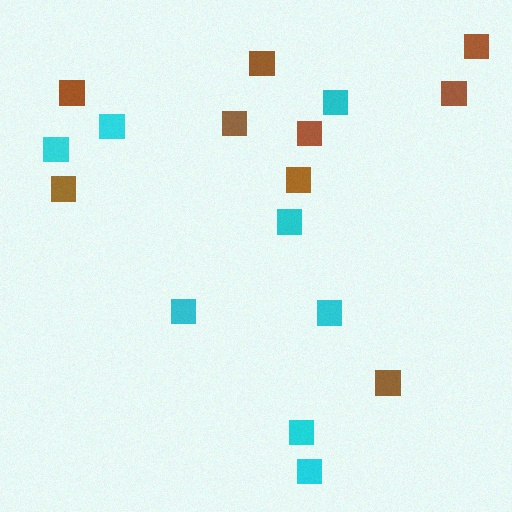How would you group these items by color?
There are 2 groups: one group of cyan squares (8) and one group of brown squares (9).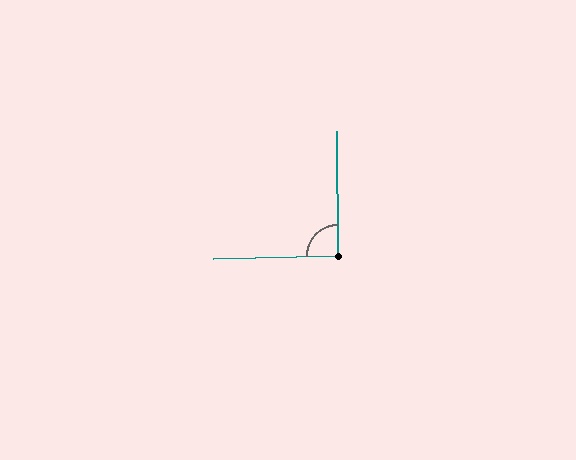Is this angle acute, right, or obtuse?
It is approximately a right angle.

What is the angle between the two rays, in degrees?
Approximately 91 degrees.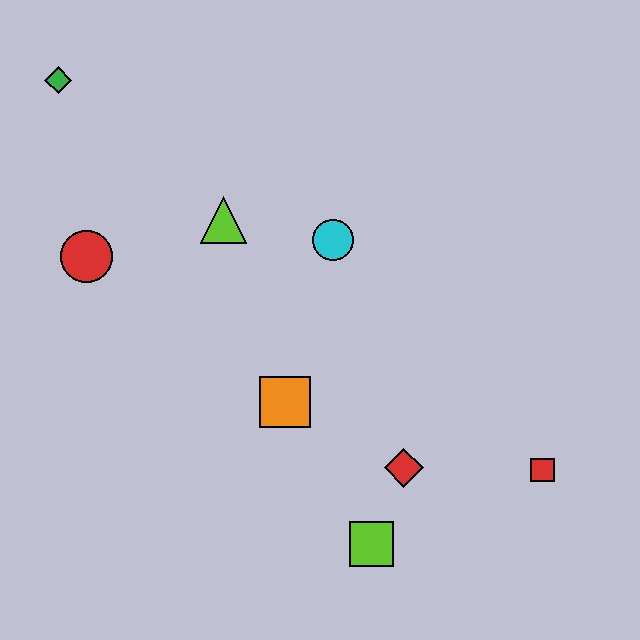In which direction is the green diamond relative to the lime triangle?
The green diamond is to the left of the lime triangle.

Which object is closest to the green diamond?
The red circle is closest to the green diamond.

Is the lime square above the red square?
No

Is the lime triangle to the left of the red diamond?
Yes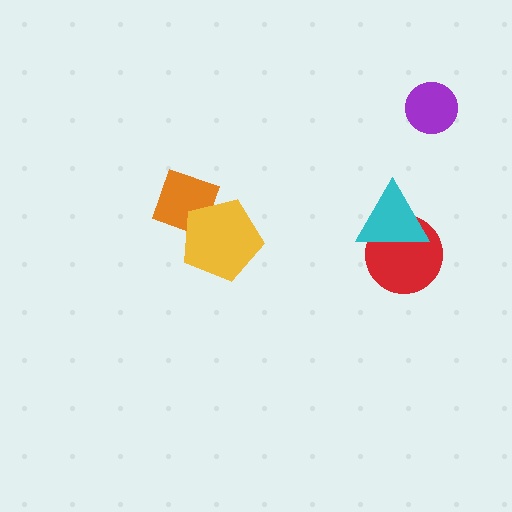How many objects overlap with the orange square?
1 object overlaps with the orange square.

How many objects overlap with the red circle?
1 object overlaps with the red circle.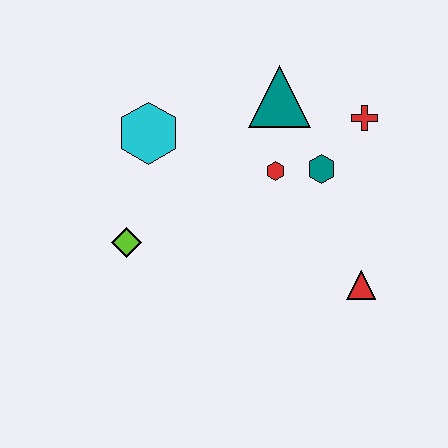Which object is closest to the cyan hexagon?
The lime diamond is closest to the cyan hexagon.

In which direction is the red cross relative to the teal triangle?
The red cross is to the right of the teal triangle.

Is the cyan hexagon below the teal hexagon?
No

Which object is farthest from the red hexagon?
The lime diamond is farthest from the red hexagon.